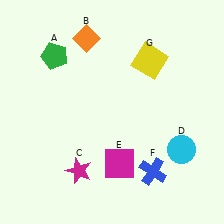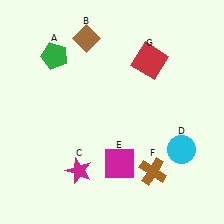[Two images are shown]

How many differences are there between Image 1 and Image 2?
There are 3 differences between the two images.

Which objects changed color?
B changed from orange to brown. F changed from blue to brown. G changed from yellow to red.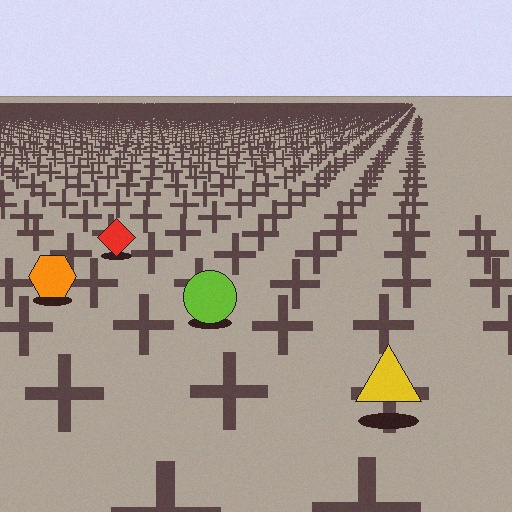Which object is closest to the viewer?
The yellow triangle is closest. The texture marks near it are larger and more spread out.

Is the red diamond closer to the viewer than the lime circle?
No. The lime circle is closer — you can tell from the texture gradient: the ground texture is coarser near it.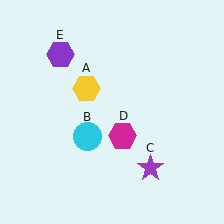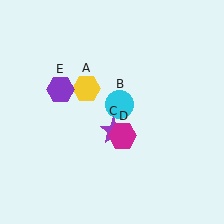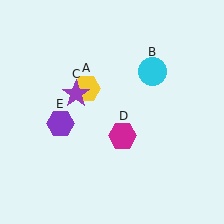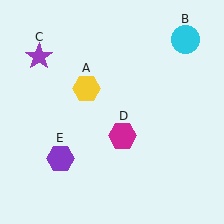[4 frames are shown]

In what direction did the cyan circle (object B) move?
The cyan circle (object B) moved up and to the right.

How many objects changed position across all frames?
3 objects changed position: cyan circle (object B), purple star (object C), purple hexagon (object E).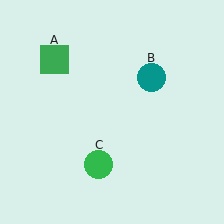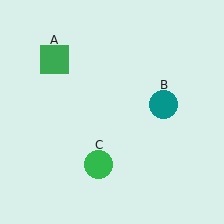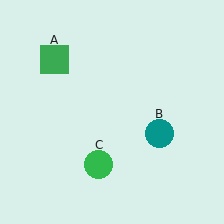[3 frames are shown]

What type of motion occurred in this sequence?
The teal circle (object B) rotated clockwise around the center of the scene.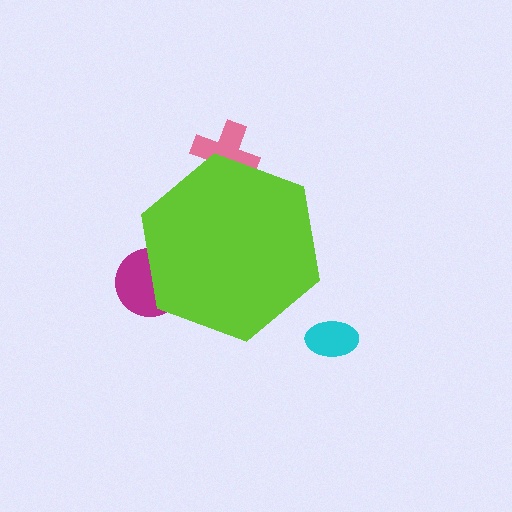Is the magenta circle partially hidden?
Yes, the magenta circle is partially hidden behind the lime hexagon.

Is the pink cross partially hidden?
Yes, the pink cross is partially hidden behind the lime hexagon.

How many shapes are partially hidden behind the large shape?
2 shapes are partially hidden.